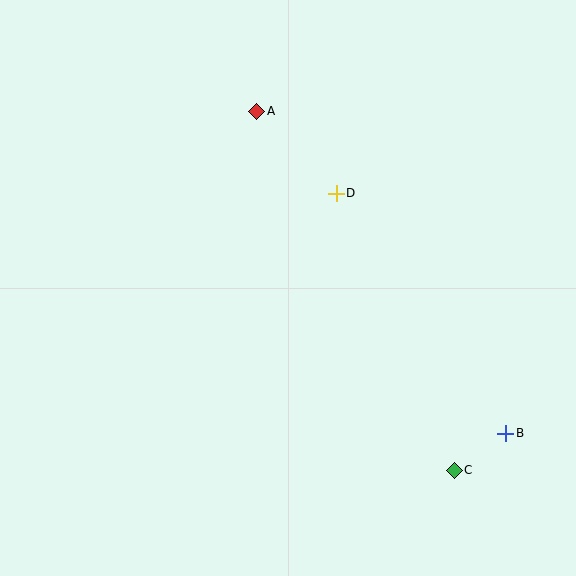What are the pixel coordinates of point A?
Point A is at (257, 111).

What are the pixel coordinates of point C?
Point C is at (454, 470).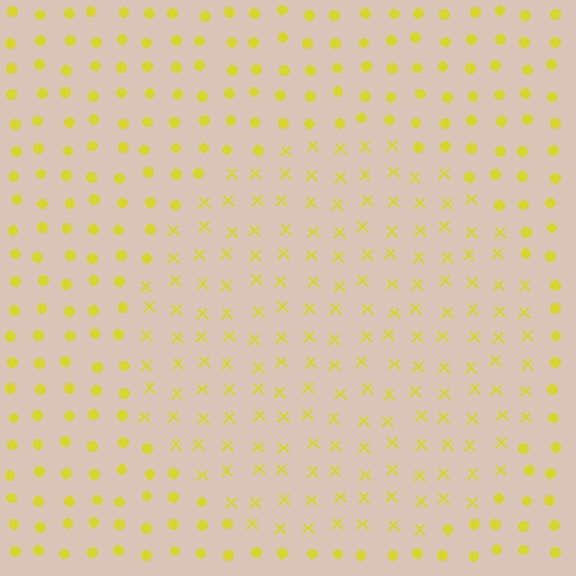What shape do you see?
I see a circle.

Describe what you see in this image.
The image is filled with small yellow elements arranged in a uniform grid. A circle-shaped region contains X marks, while the surrounding area contains circles. The boundary is defined purely by the change in element shape.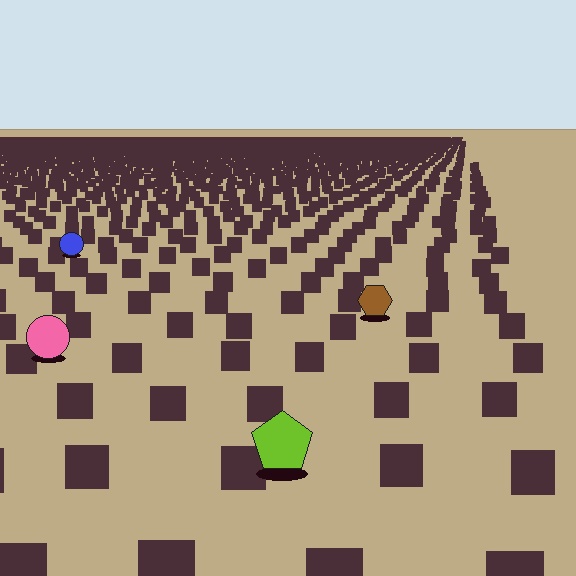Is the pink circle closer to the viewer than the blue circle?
Yes. The pink circle is closer — you can tell from the texture gradient: the ground texture is coarser near it.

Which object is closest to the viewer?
The lime pentagon is closest. The texture marks near it are larger and more spread out.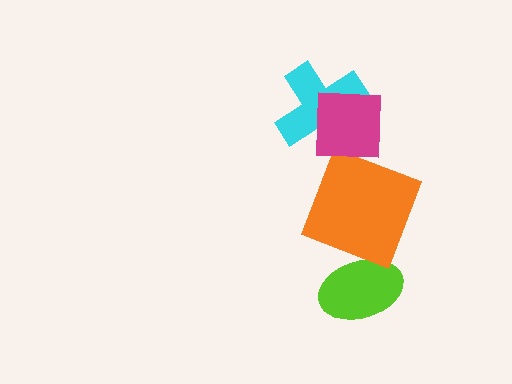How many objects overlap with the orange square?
0 objects overlap with the orange square.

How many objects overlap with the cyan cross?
1 object overlaps with the cyan cross.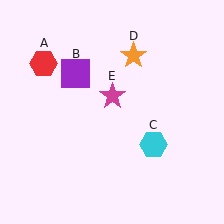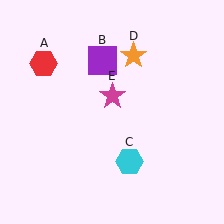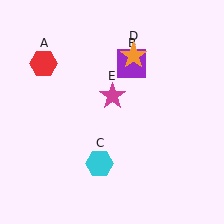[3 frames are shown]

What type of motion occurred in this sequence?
The purple square (object B), cyan hexagon (object C) rotated clockwise around the center of the scene.